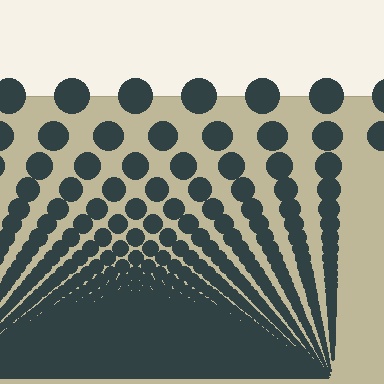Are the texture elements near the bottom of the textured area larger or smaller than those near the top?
Smaller. The gradient is inverted — elements near the bottom are smaller and denser.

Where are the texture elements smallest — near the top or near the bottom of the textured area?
Near the bottom.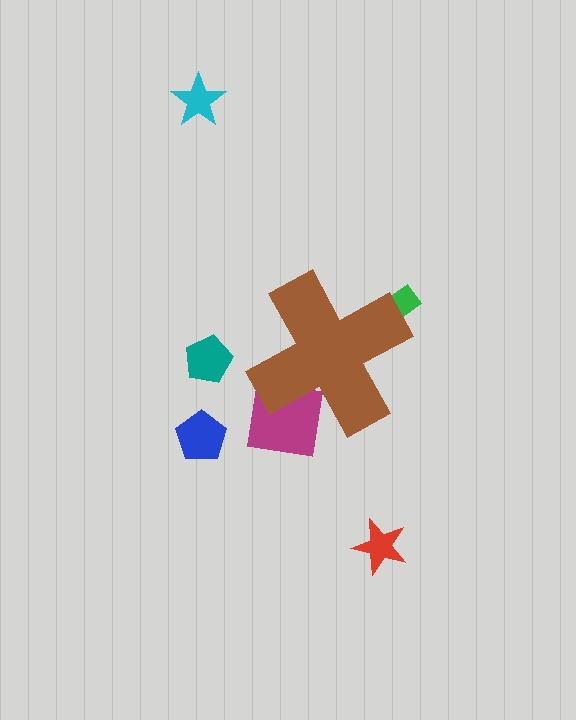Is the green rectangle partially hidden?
Yes, the green rectangle is partially hidden behind the brown cross.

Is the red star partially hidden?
No, the red star is fully visible.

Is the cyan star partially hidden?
No, the cyan star is fully visible.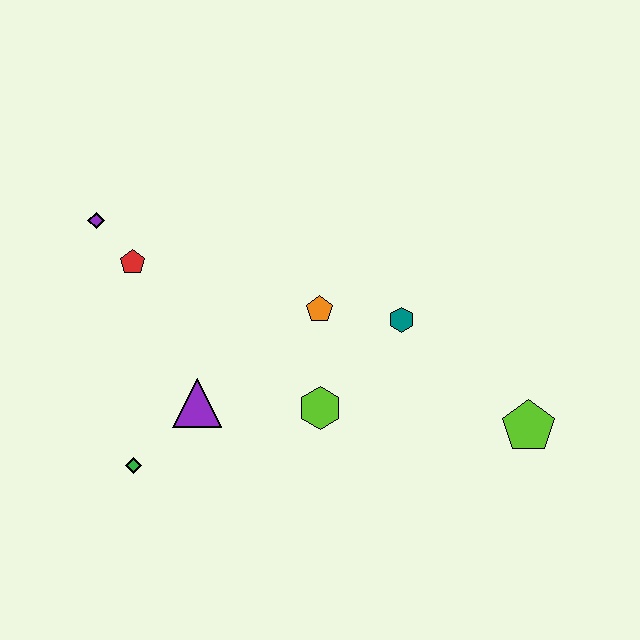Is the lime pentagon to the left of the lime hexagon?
No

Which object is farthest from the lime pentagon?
The purple diamond is farthest from the lime pentagon.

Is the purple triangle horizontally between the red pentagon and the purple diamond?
No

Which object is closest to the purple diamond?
The red pentagon is closest to the purple diamond.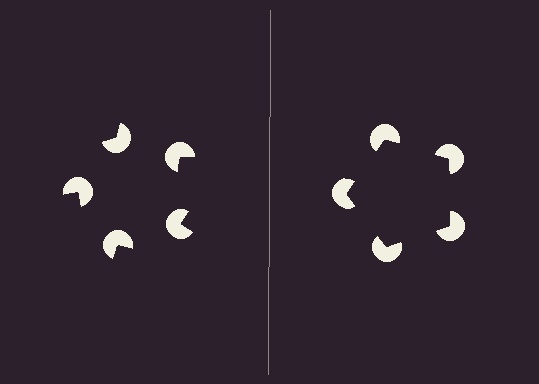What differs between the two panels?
The pac-man discs are positioned identically on both sides; only the wedge orientations differ. On the right they align to a pentagon; on the left they are misaligned.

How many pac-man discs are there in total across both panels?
10 — 5 on each side.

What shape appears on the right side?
An illusory pentagon.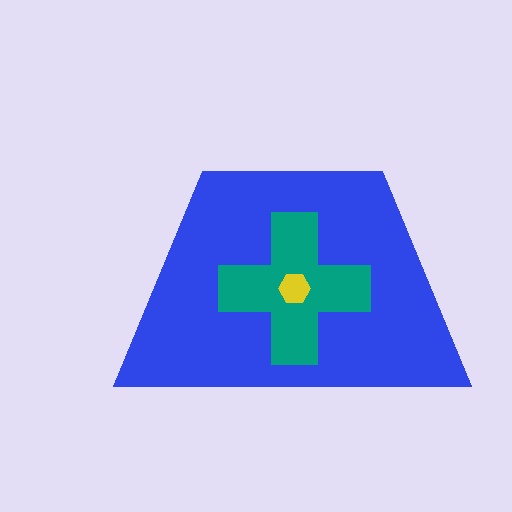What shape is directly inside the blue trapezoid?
The teal cross.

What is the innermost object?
The yellow hexagon.